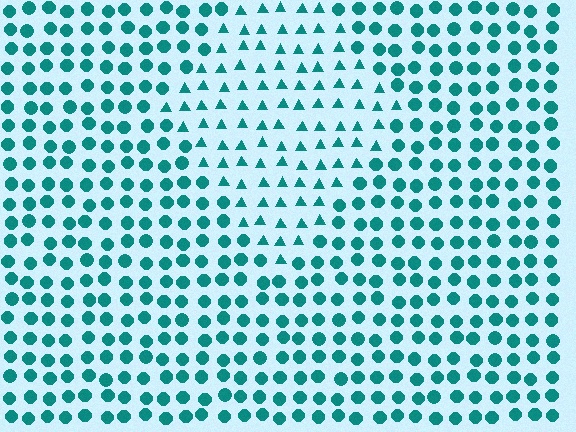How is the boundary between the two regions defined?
The boundary is defined by a change in element shape: triangles inside vs. circles outside. All elements share the same color and spacing.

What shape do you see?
I see a diamond.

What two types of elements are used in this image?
The image uses triangles inside the diamond region and circles outside it.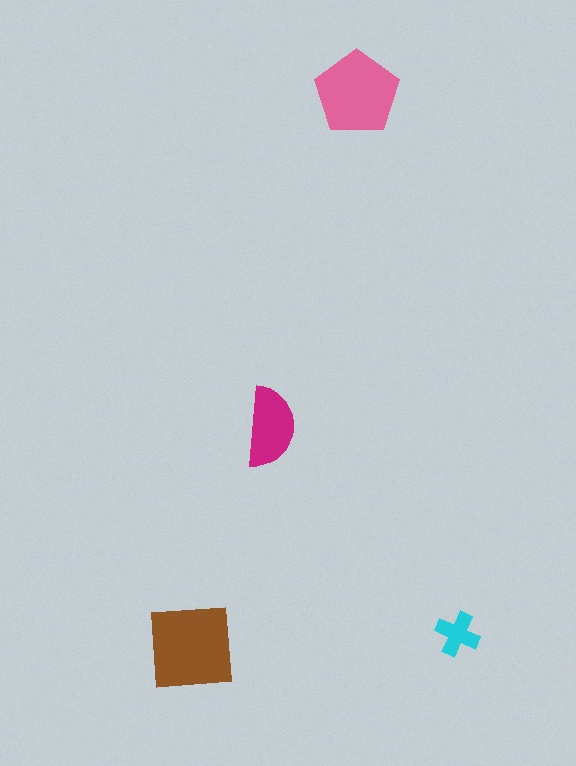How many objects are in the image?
There are 4 objects in the image.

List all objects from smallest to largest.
The cyan cross, the magenta semicircle, the pink pentagon, the brown square.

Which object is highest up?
The pink pentagon is topmost.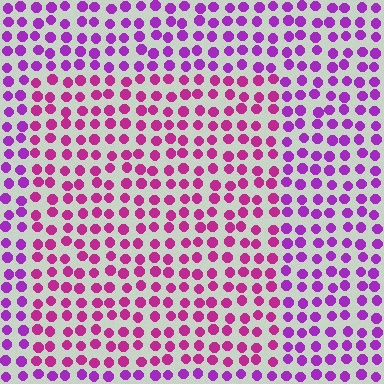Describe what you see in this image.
The image is filled with small purple elements in a uniform arrangement. A rectangle-shaped region is visible where the elements are tinted to a slightly different hue, forming a subtle color boundary.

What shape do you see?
I see a rectangle.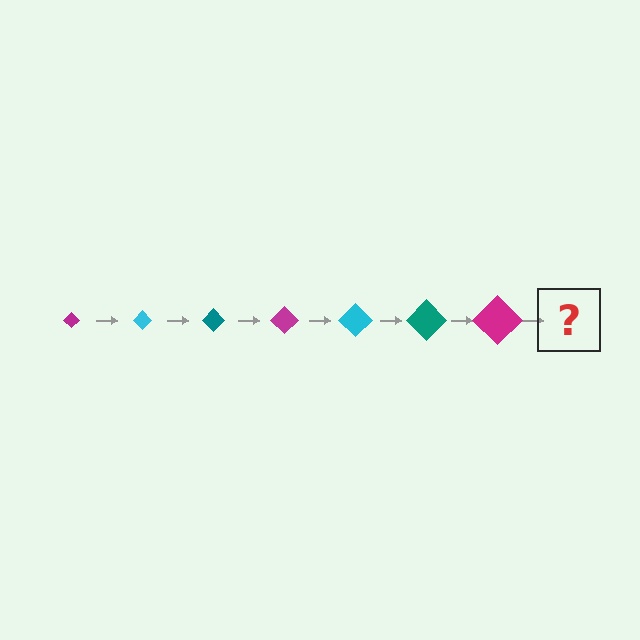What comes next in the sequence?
The next element should be a cyan diamond, larger than the previous one.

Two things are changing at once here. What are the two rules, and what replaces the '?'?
The two rules are that the diamond grows larger each step and the color cycles through magenta, cyan, and teal. The '?' should be a cyan diamond, larger than the previous one.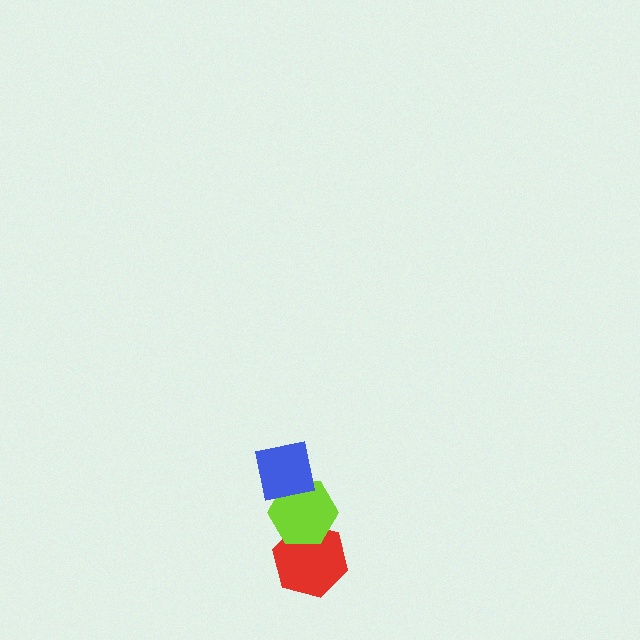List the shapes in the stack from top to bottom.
From top to bottom: the blue square, the lime hexagon, the red hexagon.